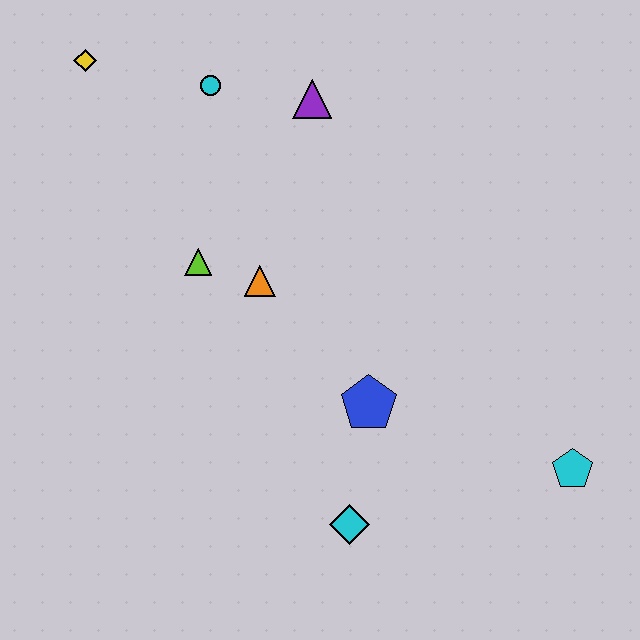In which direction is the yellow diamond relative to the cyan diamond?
The yellow diamond is above the cyan diamond.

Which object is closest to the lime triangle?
The orange triangle is closest to the lime triangle.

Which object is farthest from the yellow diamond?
The cyan pentagon is farthest from the yellow diamond.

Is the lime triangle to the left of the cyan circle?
Yes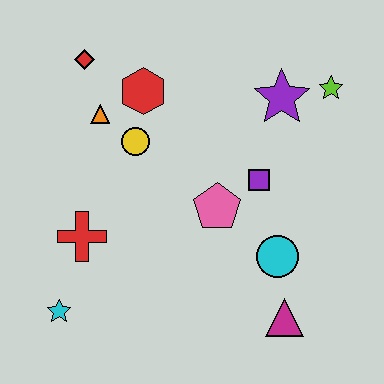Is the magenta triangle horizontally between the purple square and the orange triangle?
No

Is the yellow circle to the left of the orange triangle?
No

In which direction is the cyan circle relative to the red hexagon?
The cyan circle is below the red hexagon.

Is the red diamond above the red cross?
Yes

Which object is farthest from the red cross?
The lime star is farthest from the red cross.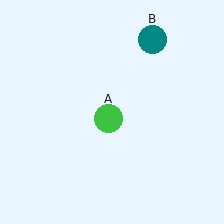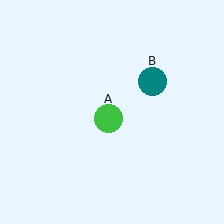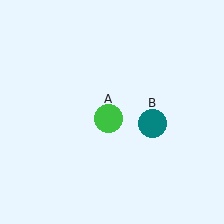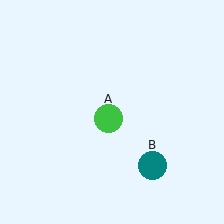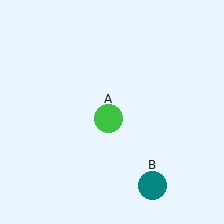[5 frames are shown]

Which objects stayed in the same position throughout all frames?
Green circle (object A) remained stationary.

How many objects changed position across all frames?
1 object changed position: teal circle (object B).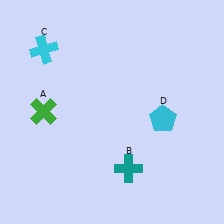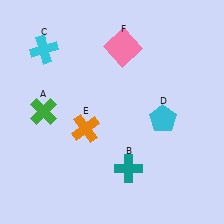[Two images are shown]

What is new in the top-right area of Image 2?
A pink square (F) was added in the top-right area of Image 2.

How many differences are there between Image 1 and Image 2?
There are 2 differences between the two images.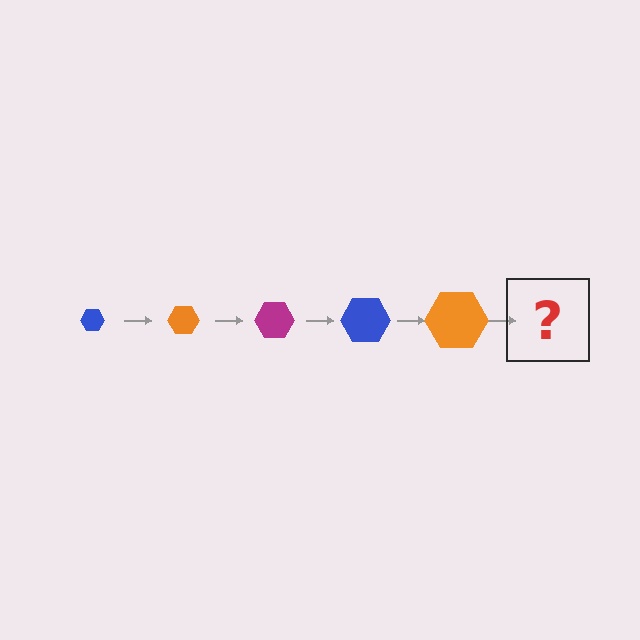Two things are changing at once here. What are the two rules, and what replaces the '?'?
The two rules are that the hexagon grows larger each step and the color cycles through blue, orange, and magenta. The '?' should be a magenta hexagon, larger than the previous one.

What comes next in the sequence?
The next element should be a magenta hexagon, larger than the previous one.